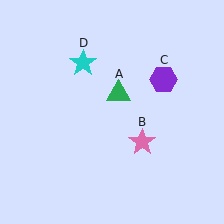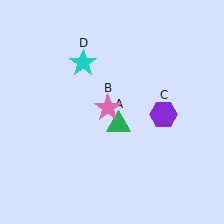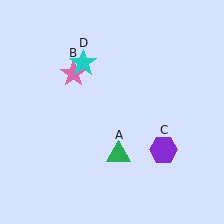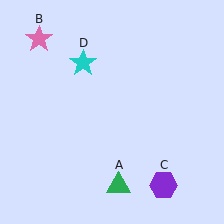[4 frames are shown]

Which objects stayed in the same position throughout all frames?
Cyan star (object D) remained stationary.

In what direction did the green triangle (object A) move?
The green triangle (object A) moved down.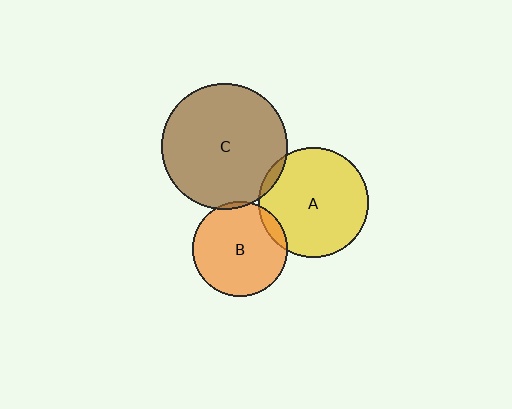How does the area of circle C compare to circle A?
Approximately 1.3 times.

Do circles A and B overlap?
Yes.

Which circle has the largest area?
Circle C (brown).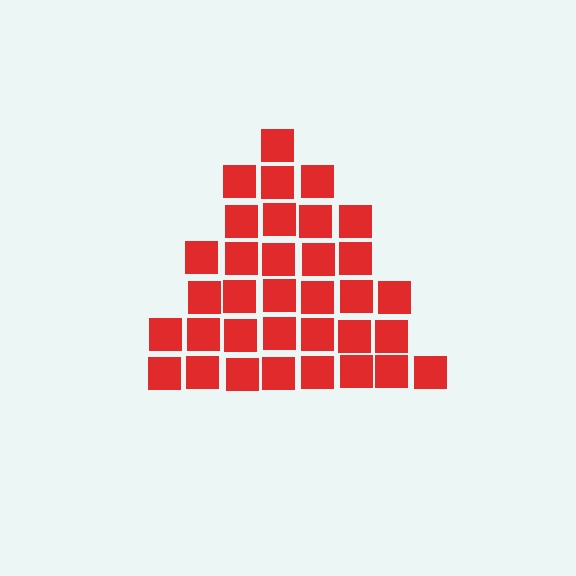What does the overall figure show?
The overall figure shows a triangle.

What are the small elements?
The small elements are squares.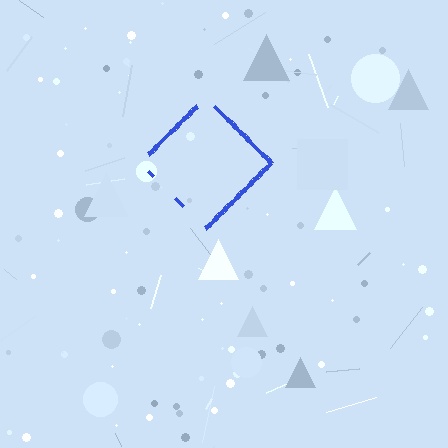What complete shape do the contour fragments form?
The contour fragments form a diamond.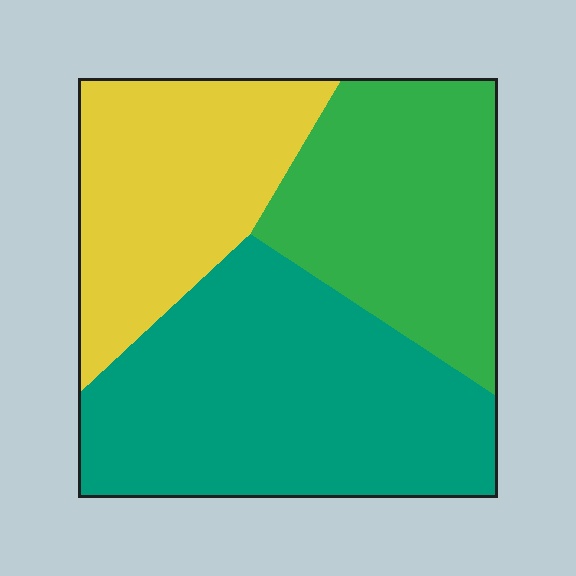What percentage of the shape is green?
Green covers around 30% of the shape.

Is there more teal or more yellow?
Teal.